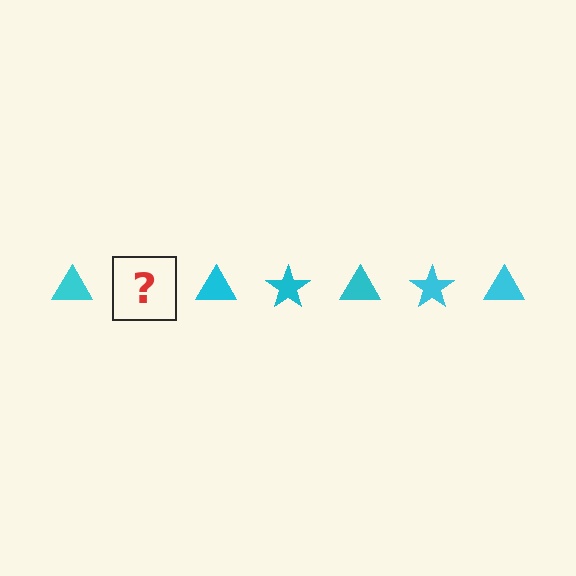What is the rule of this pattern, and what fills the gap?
The rule is that the pattern cycles through triangle, star shapes in cyan. The gap should be filled with a cyan star.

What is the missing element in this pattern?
The missing element is a cyan star.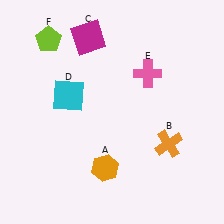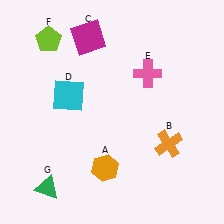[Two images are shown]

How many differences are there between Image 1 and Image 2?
There is 1 difference between the two images.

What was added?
A green triangle (G) was added in Image 2.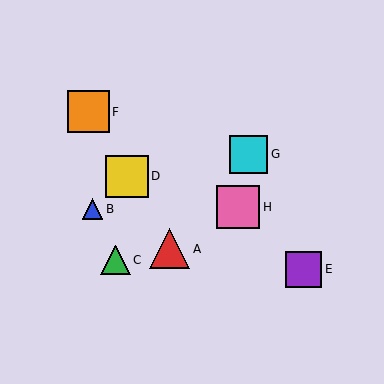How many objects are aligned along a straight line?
3 objects (A, D, F) are aligned along a straight line.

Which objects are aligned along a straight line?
Objects A, D, F are aligned along a straight line.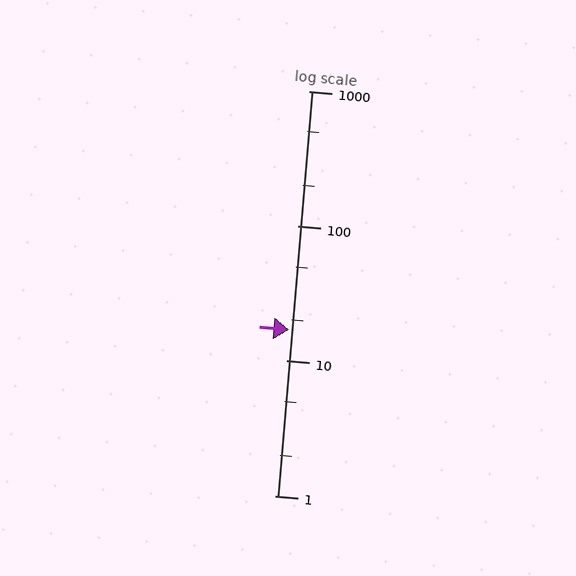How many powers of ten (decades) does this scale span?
The scale spans 3 decades, from 1 to 1000.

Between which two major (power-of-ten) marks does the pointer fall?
The pointer is between 10 and 100.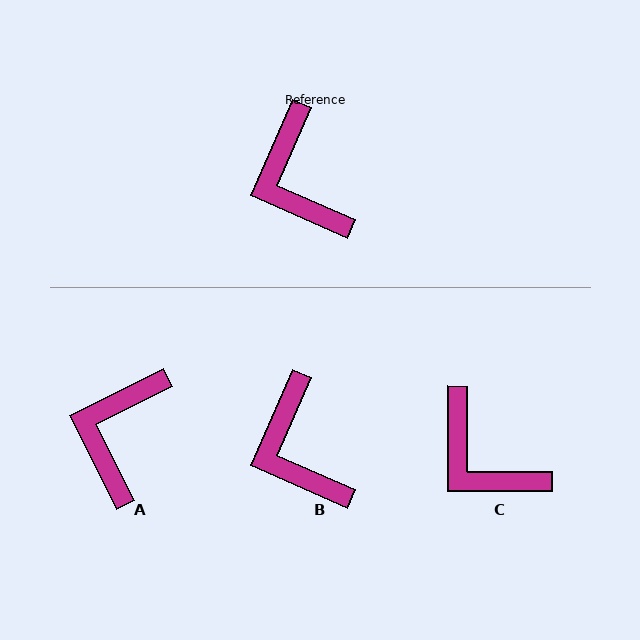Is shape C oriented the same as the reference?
No, it is off by about 23 degrees.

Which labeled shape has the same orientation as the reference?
B.